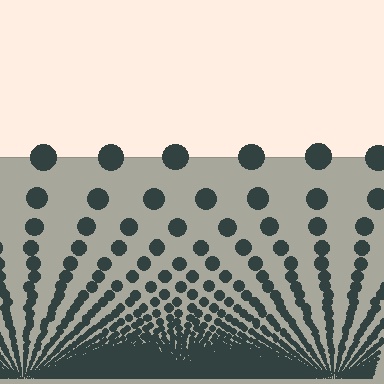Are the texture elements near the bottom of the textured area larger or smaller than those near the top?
Smaller. The gradient is inverted — elements near the bottom are smaller and denser.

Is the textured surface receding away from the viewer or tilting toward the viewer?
The surface appears to tilt toward the viewer. Texture elements get larger and sparser toward the top.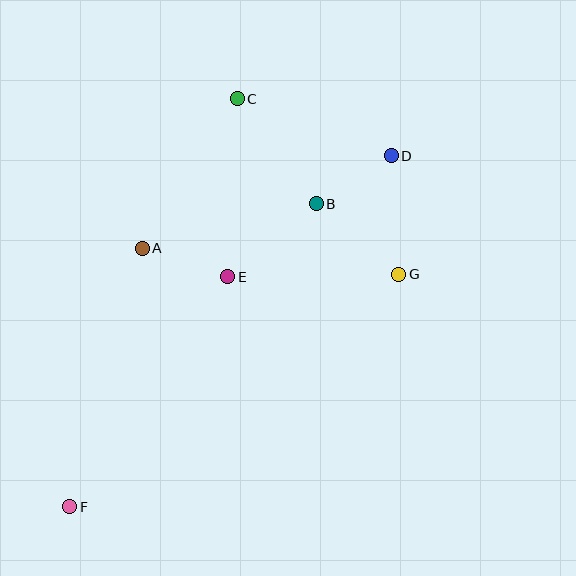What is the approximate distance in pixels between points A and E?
The distance between A and E is approximately 90 pixels.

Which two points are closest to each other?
Points B and D are closest to each other.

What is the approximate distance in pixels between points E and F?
The distance between E and F is approximately 279 pixels.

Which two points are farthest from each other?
Points D and F are farthest from each other.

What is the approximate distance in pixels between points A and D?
The distance between A and D is approximately 265 pixels.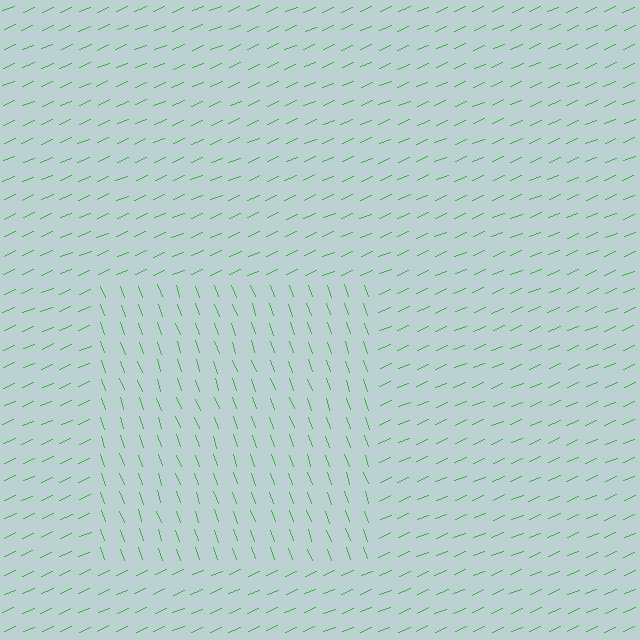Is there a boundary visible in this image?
Yes, there is a texture boundary formed by a change in line orientation.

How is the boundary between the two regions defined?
The boundary is defined purely by a change in line orientation (approximately 87 degrees difference). All lines are the same color and thickness.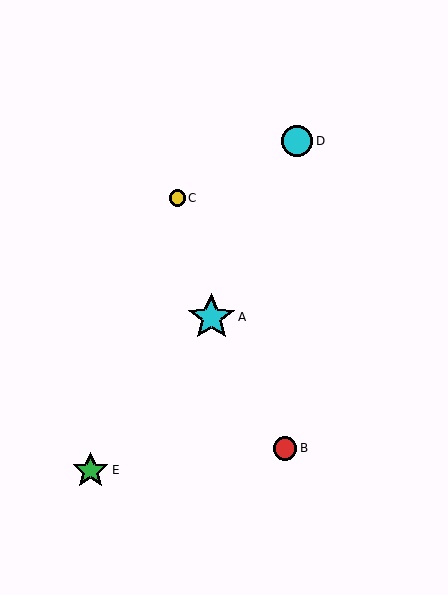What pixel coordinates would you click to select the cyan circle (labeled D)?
Click at (297, 141) to select the cyan circle D.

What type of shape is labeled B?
Shape B is a red circle.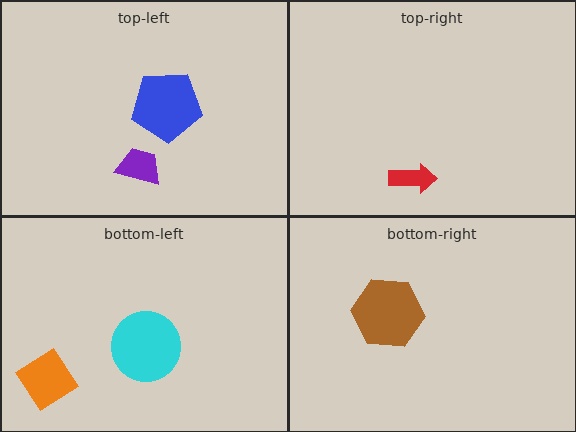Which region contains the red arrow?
The top-right region.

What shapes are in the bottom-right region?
The brown hexagon.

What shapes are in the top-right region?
The red arrow.